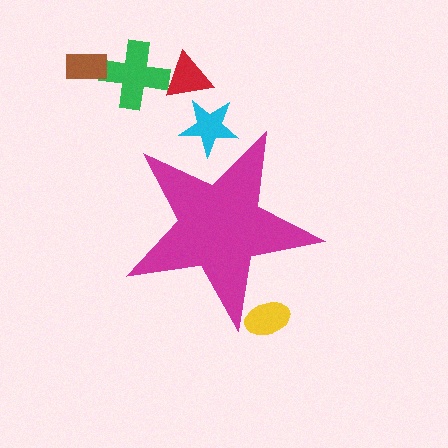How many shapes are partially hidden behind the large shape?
2 shapes are partially hidden.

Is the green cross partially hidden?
No, the green cross is fully visible.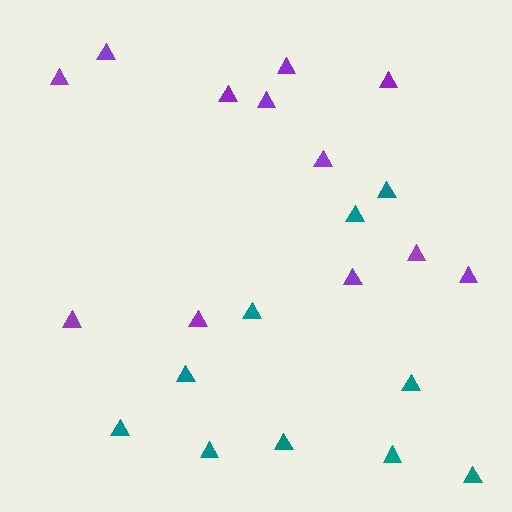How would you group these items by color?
There are 2 groups: one group of purple triangles (12) and one group of teal triangles (10).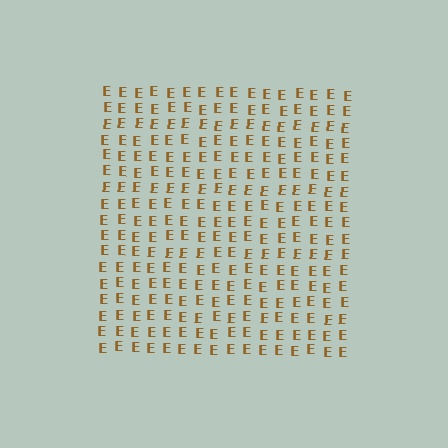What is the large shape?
The large shape is a square.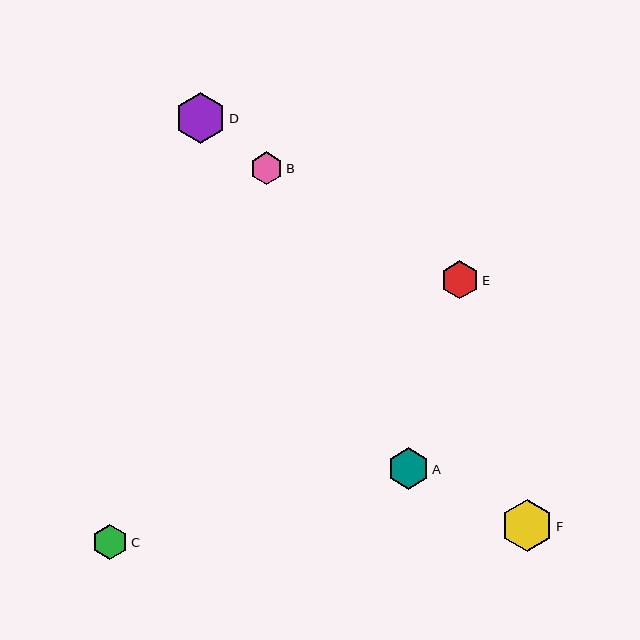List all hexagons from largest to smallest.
From largest to smallest: F, D, A, E, C, B.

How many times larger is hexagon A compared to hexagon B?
Hexagon A is approximately 1.3 times the size of hexagon B.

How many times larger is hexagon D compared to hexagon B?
Hexagon D is approximately 1.6 times the size of hexagon B.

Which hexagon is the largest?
Hexagon F is the largest with a size of approximately 53 pixels.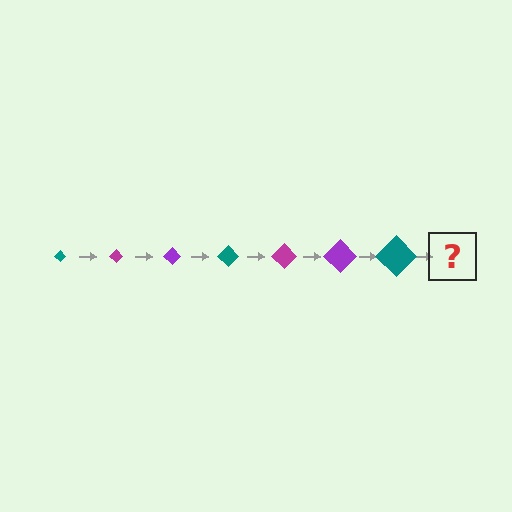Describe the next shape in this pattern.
It should be a magenta diamond, larger than the previous one.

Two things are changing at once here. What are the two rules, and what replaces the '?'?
The two rules are that the diamond grows larger each step and the color cycles through teal, magenta, and purple. The '?' should be a magenta diamond, larger than the previous one.